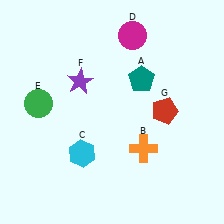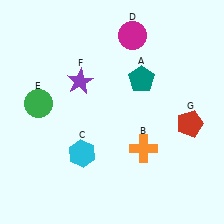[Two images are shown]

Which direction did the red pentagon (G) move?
The red pentagon (G) moved right.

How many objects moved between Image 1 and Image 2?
1 object moved between the two images.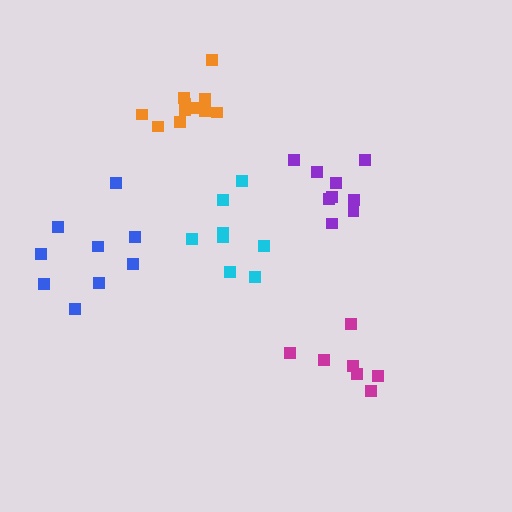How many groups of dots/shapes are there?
There are 5 groups.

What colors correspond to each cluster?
The clusters are colored: blue, orange, magenta, cyan, purple.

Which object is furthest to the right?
The magenta cluster is rightmost.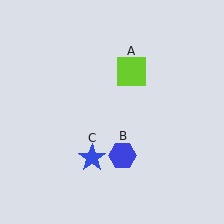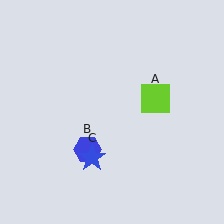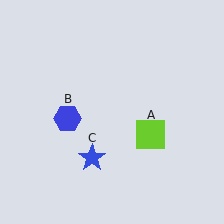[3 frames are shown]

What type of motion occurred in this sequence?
The lime square (object A), blue hexagon (object B) rotated clockwise around the center of the scene.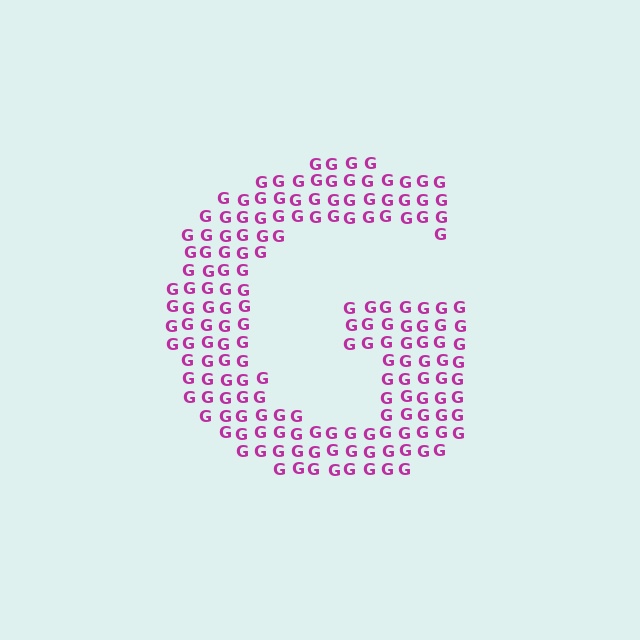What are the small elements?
The small elements are letter G's.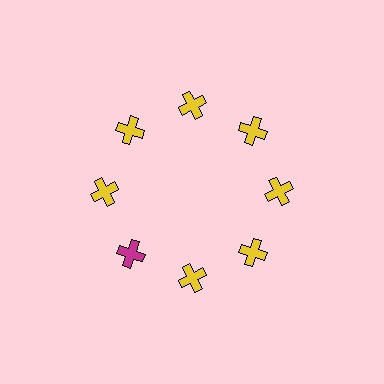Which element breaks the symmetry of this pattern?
The magenta cross at roughly the 8 o'clock position breaks the symmetry. All other shapes are yellow crosses.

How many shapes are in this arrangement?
There are 8 shapes arranged in a ring pattern.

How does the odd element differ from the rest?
It has a different color: magenta instead of yellow.